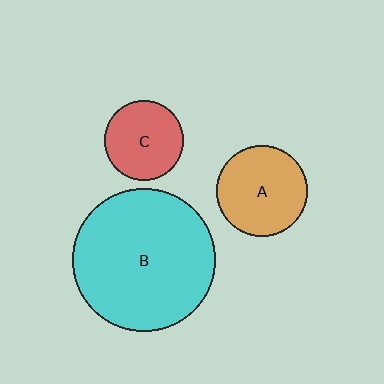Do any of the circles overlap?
No, none of the circles overlap.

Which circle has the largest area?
Circle B (cyan).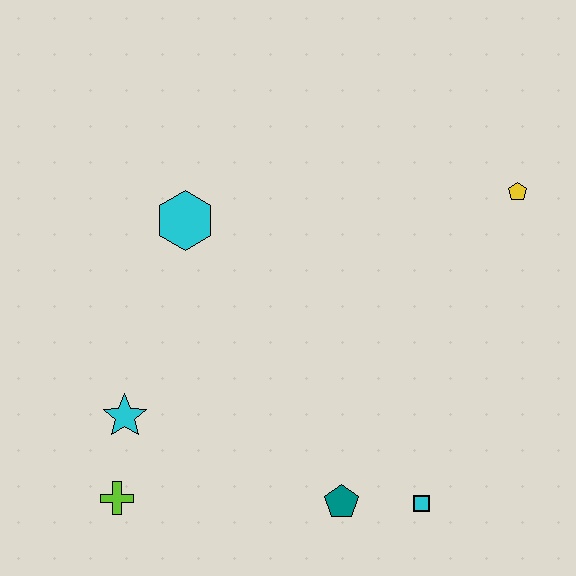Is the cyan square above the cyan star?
No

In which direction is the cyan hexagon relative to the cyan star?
The cyan hexagon is above the cyan star.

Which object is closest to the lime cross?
The cyan star is closest to the lime cross.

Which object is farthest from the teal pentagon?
The yellow pentagon is farthest from the teal pentagon.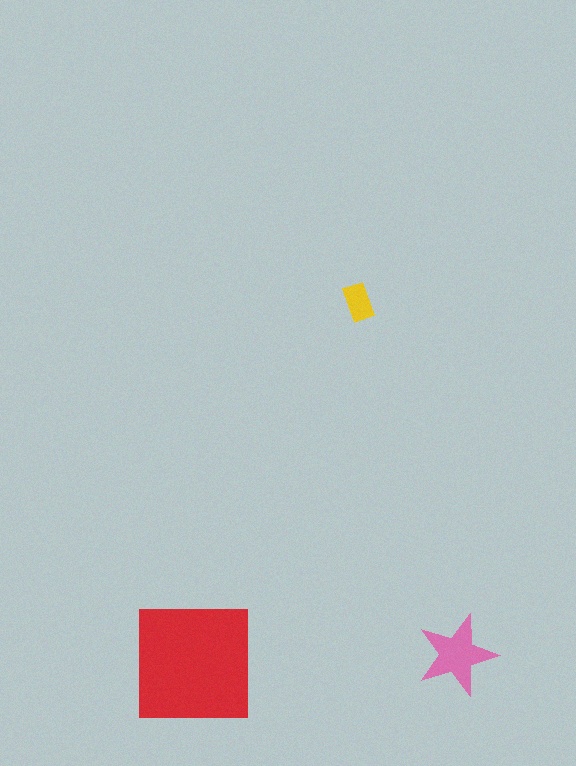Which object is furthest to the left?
The red square is leftmost.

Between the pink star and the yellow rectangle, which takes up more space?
The pink star.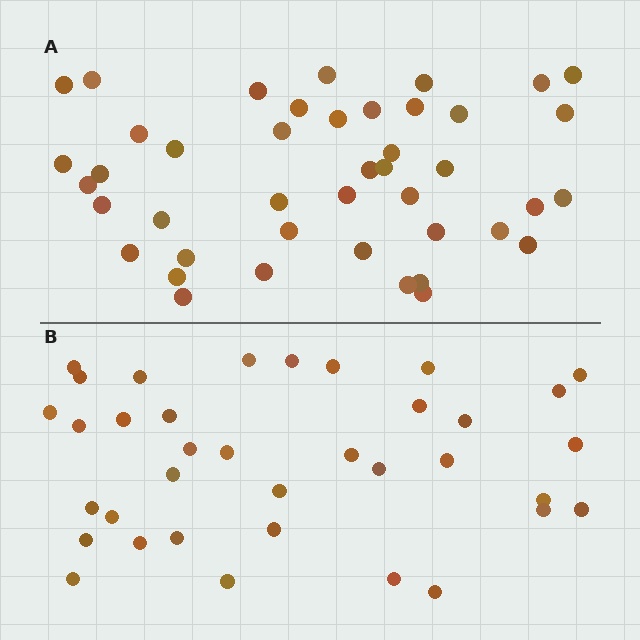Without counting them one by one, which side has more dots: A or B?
Region A (the top region) has more dots.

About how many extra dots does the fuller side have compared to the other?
Region A has roughly 8 or so more dots than region B.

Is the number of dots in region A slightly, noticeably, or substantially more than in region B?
Region A has only slightly more — the two regions are fairly close. The ratio is roughly 1.2 to 1.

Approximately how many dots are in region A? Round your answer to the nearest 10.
About 40 dots. (The exact count is 43, which rounds to 40.)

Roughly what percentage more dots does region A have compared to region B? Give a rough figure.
About 20% more.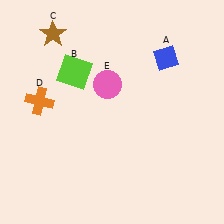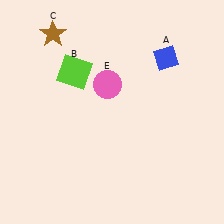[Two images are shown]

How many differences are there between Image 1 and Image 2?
There is 1 difference between the two images.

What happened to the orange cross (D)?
The orange cross (D) was removed in Image 2. It was in the top-left area of Image 1.